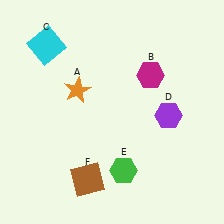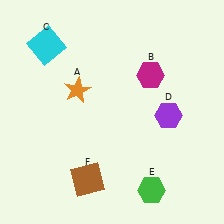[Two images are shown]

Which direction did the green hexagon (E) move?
The green hexagon (E) moved right.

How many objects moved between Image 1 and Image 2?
1 object moved between the two images.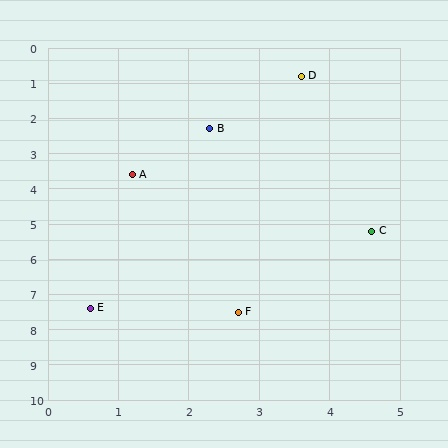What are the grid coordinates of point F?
Point F is at approximately (2.7, 7.5).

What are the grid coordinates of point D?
Point D is at approximately (3.6, 0.8).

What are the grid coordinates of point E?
Point E is at approximately (0.6, 7.4).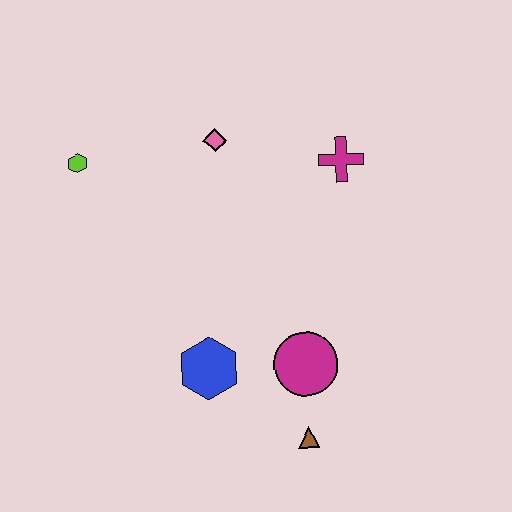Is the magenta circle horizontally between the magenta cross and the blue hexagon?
Yes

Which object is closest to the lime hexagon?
The pink diamond is closest to the lime hexagon.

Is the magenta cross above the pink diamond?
No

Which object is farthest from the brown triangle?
The lime hexagon is farthest from the brown triangle.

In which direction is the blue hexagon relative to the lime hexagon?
The blue hexagon is below the lime hexagon.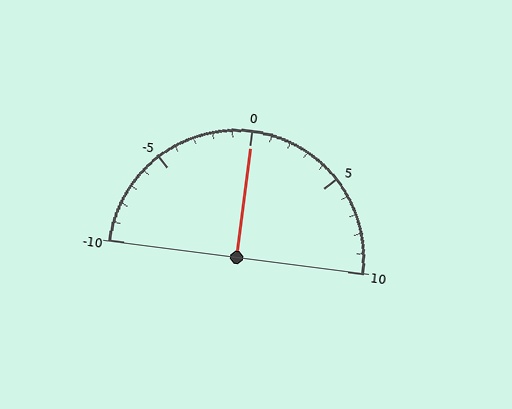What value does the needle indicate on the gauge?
The needle indicates approximately 0.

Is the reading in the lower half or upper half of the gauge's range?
The reading is in the upper half of the range (-10 to 10).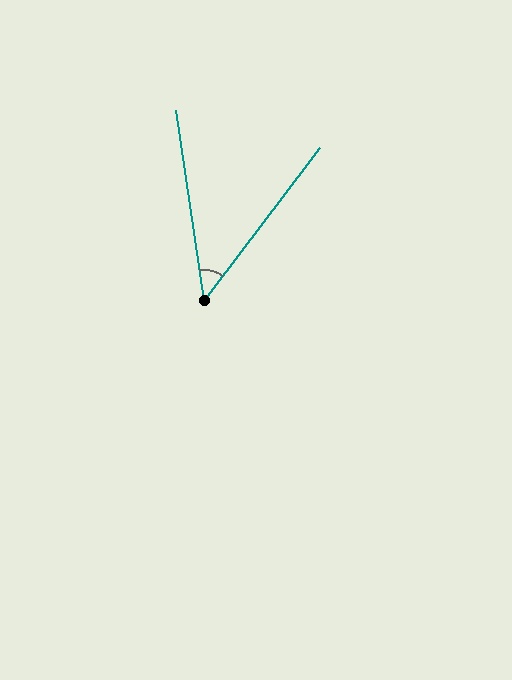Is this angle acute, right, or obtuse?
It is acute.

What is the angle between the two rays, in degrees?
Approximately 46 degrees.